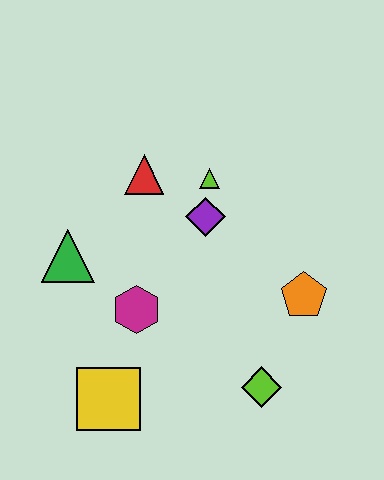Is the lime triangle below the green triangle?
No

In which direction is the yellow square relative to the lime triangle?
The yellow square is below the lime triangle.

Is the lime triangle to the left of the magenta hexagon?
No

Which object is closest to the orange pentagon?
The lime diamond is closest to the orange pentagon.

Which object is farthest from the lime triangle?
The yellow square is farthest from the lime triangle.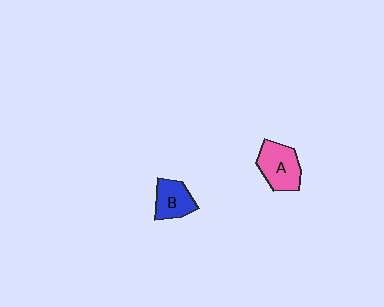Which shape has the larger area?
Shape A (pink).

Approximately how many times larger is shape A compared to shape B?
Approximately 1.3 times.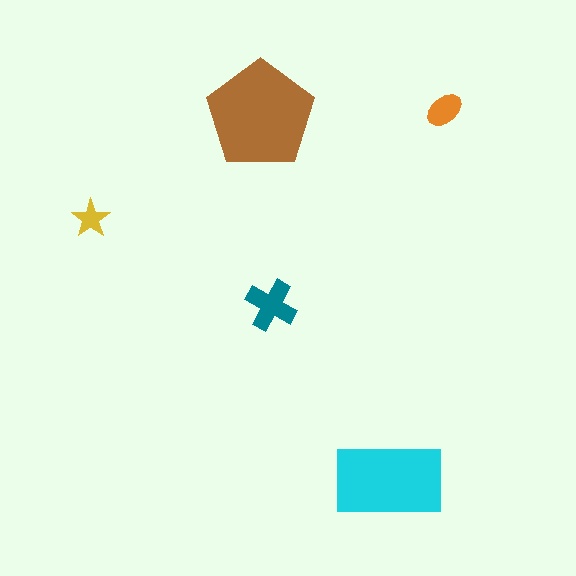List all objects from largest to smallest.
The brown pentagon, the cyan rectangle, the teal cross, the orange ellipse, the yellow star.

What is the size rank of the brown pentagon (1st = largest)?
1st.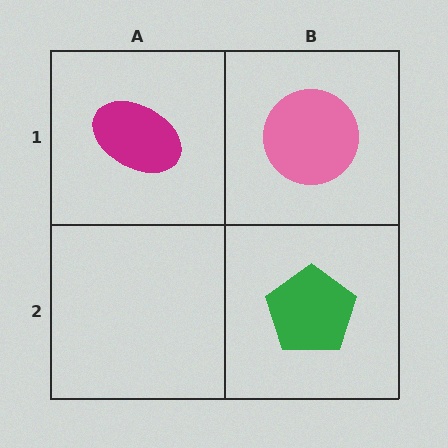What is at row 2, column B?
A green pentagon.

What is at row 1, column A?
A magenta ellipse.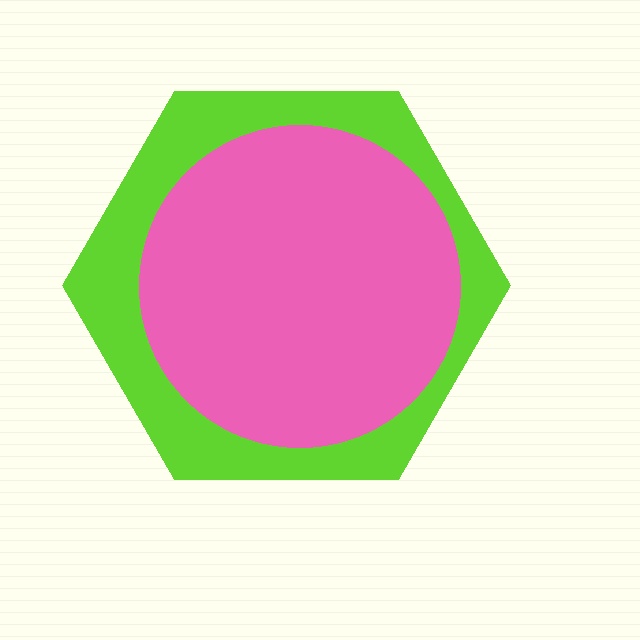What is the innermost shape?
The pink circle.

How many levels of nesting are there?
2.